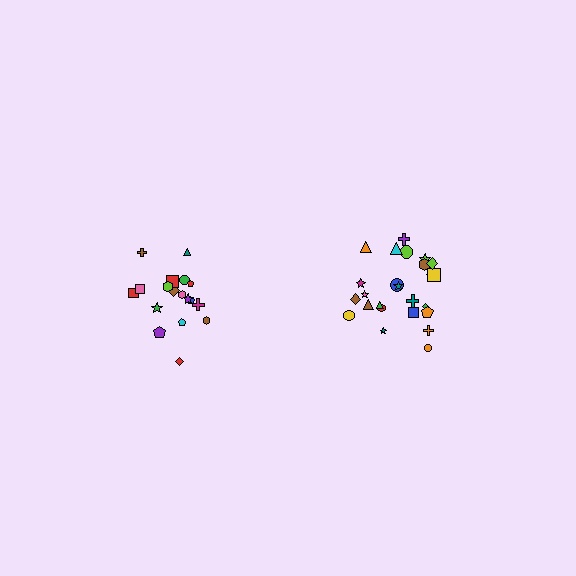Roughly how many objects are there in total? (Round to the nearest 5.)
Roughly 45 objects in total.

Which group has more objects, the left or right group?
The right group.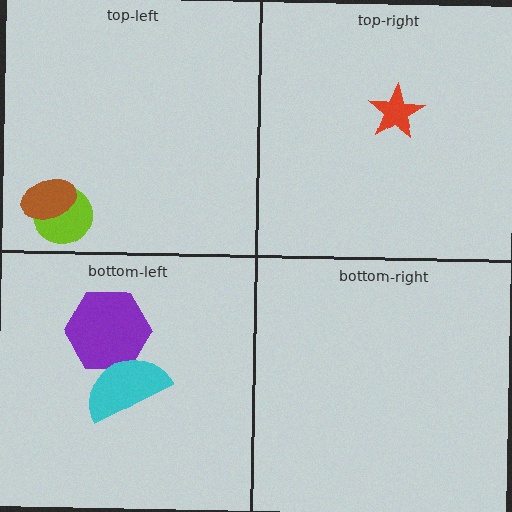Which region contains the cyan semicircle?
The bottom-left region.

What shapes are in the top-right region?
The red star.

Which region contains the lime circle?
The top-left region.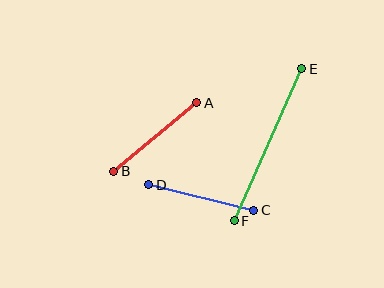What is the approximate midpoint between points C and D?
The midpoint is at approximately (201, 197) pixels.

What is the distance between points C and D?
The distance is approximately 108 pixels.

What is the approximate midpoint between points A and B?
The midpoint is at approximately (155, 137) pixels.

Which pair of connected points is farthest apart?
Points E and F are farthest apart.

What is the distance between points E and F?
The distance is approximately 166 pixels.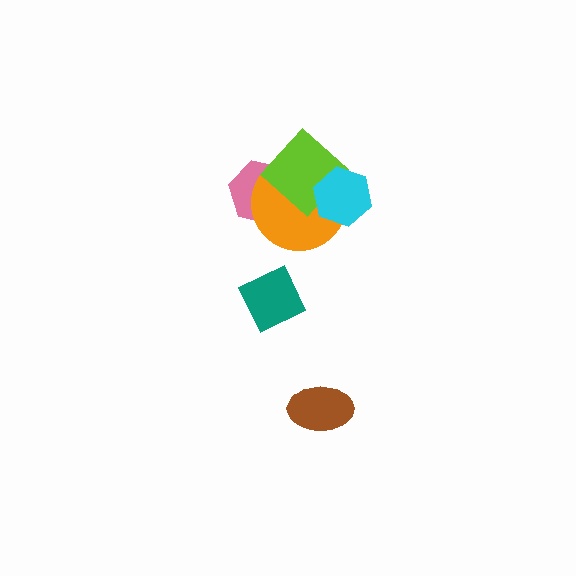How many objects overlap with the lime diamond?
3 objects overlap with the lime diamond.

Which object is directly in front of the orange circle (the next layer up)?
The lime diamond is directly in front of the orange circle.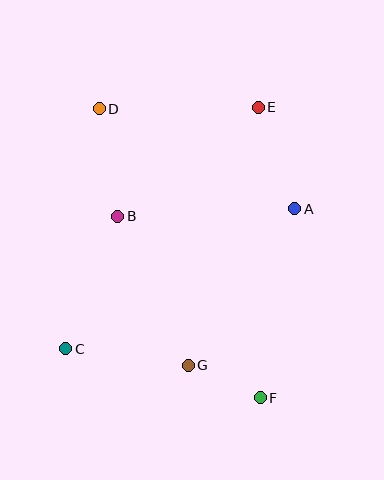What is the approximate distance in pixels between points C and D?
The distance between C and D is approximately 242 pixels.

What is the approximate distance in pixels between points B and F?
The distance between B and F is approximately 231 pixels.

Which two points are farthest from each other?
Points D and F are farthest from each other.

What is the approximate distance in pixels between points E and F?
The distance between E and F is approximately 290 pixels.